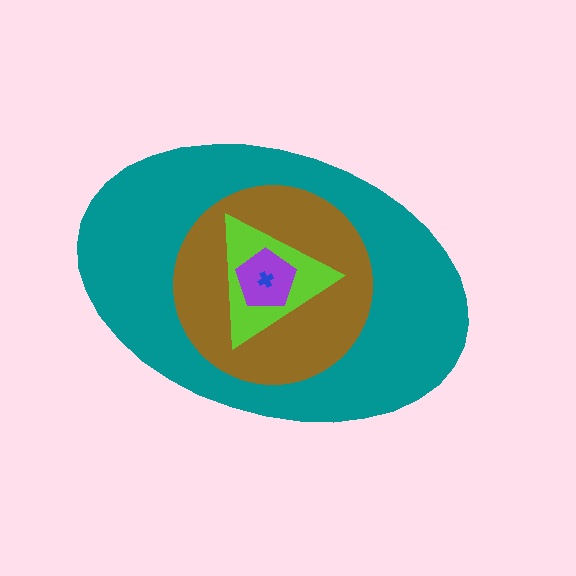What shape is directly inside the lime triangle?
The purple pentagon.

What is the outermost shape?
The teal ellipse.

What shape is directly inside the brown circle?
The lime triangle.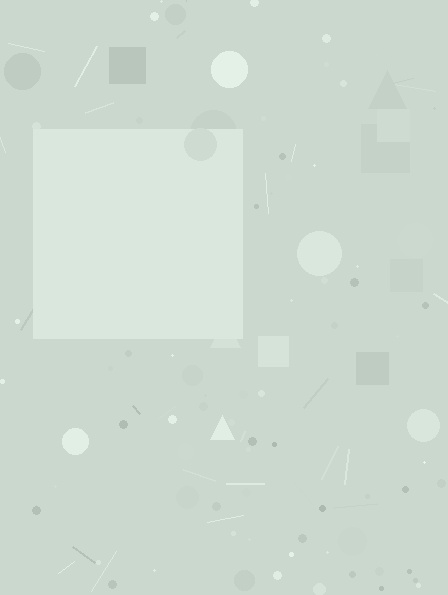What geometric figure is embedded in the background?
A square is embedded in the background.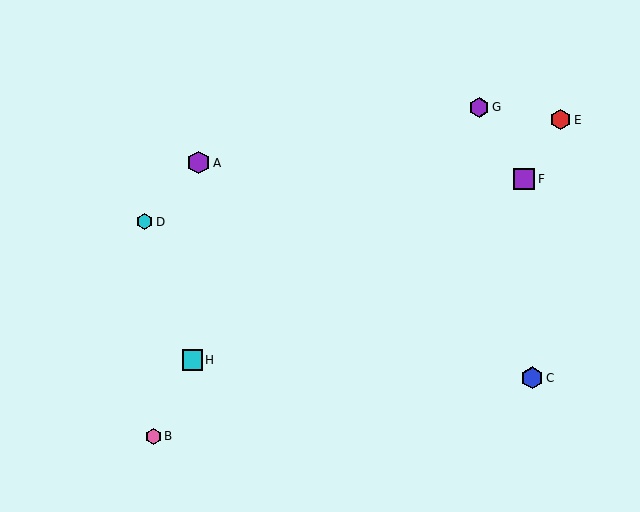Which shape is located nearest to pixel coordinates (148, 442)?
The pink hexagon (labeled B) at (153, 436) is nearest to that location.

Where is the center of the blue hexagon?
The center of the blue hexagon is at (532, 378).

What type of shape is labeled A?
Shape A is a purple hexagon.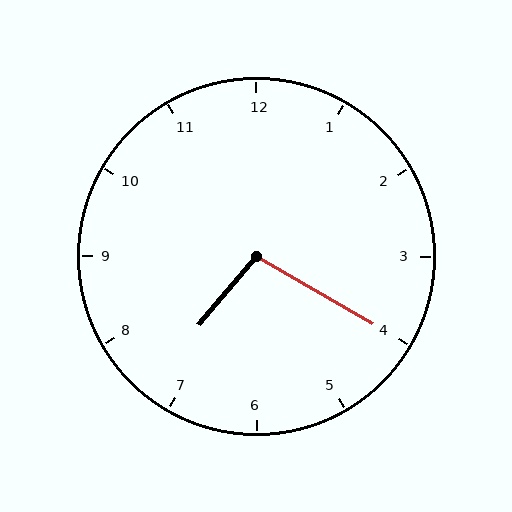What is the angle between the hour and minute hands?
Approximately 100 degrees.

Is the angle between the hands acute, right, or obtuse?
It is obtuse.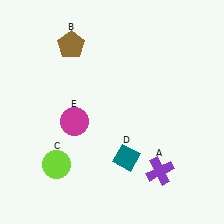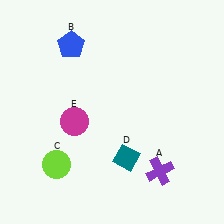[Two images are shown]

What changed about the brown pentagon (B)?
In Image 1, B is brown. In Image 2, it changed to blue.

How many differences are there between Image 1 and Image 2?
There is 1 difference between the two images.